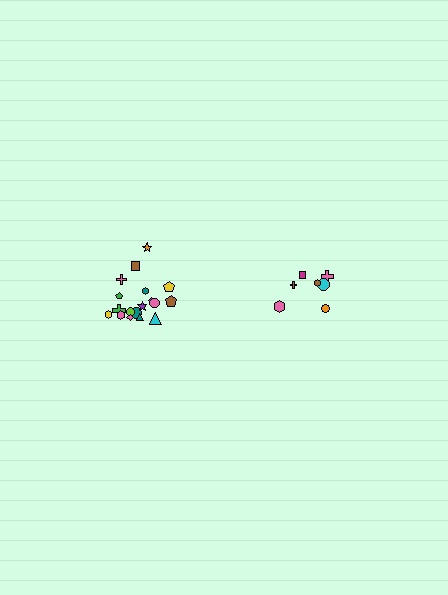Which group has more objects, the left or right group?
The left group.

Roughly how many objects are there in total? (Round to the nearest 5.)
Roughly 25 objects in total.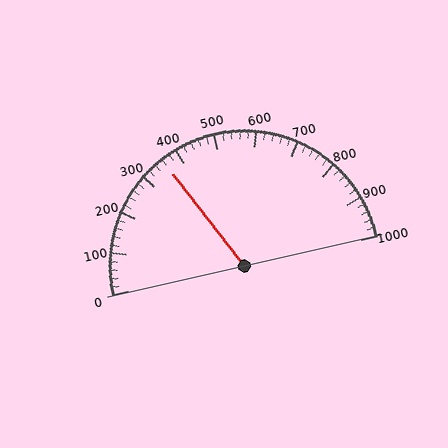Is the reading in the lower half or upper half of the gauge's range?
The reading is in the lower half of the range (0 to 1000).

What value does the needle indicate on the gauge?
The needle indicates approximately 360.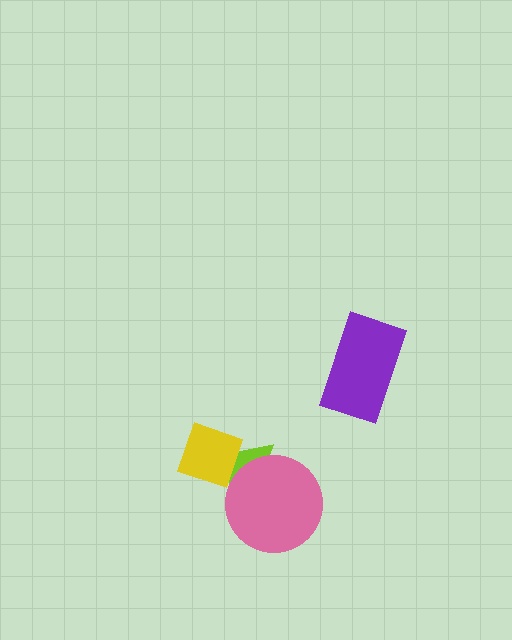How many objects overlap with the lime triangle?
2 objects overlap with the lime triangle.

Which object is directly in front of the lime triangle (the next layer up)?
The pink circle is directly in front of the lime triangle.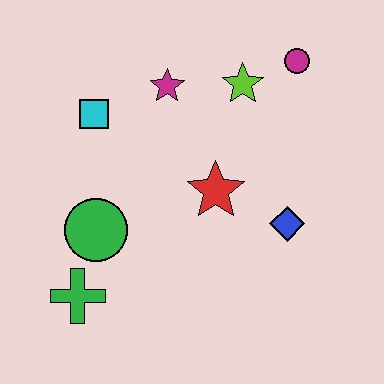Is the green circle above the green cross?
Yes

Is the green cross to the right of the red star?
No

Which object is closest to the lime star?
The magenta circle is closest to the lime star.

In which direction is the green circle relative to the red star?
The green circle is to the left of the red star.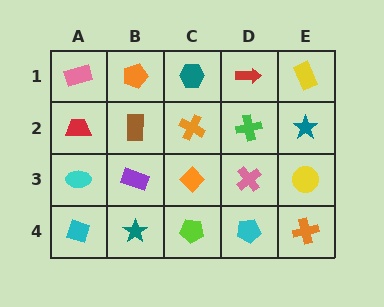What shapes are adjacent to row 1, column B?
A brown rectangle (row 2, column B), a pink rectangle (row 1, column A), a teal hexagon (row 1, column C).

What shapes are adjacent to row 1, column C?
An orange cross (row 2, column C), an orange pentagon (row 1, column B), a red arrow (row 1, column D).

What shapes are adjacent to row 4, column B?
A purple rectangle (row 3, column B), a cyan diamond (row 4, column A), a lime pentagon (row 4, column C).